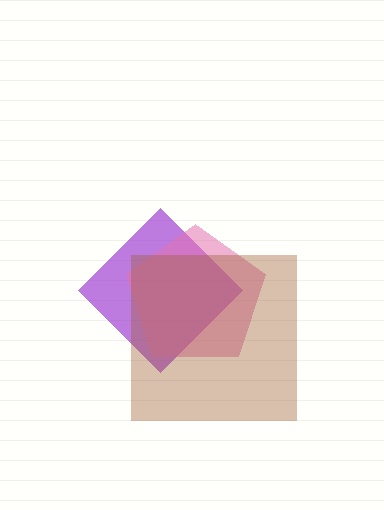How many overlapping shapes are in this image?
There are 3 overlapping shapes in the image.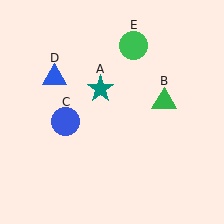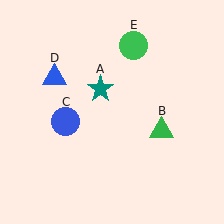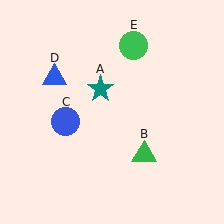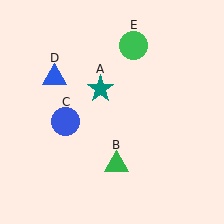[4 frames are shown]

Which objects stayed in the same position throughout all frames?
Teal star (object A) and blue circle (object C) and blue triangle (object D) and green circle (object E) remained stationary.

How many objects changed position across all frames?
1 object changed position: green triangle (object B).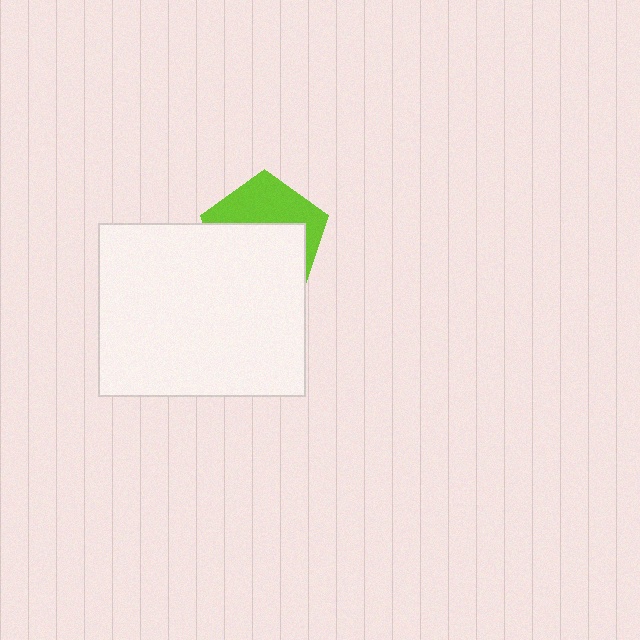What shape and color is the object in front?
The object in front is a white rectangle.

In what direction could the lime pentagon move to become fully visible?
The lime pentagon could move up. That would shift it out from behind the white rectangle entirely.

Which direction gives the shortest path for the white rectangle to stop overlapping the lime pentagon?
Moving down gives the shortest separation.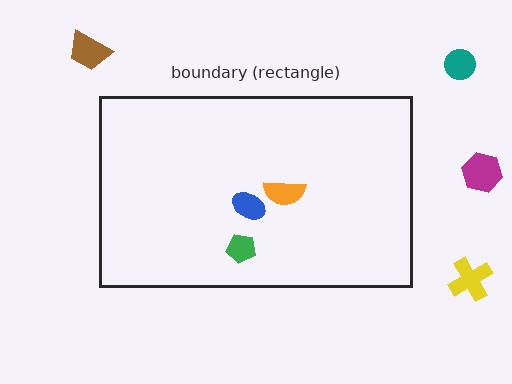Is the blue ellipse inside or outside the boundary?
Inside.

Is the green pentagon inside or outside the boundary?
Inside.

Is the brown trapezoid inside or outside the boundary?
Outside.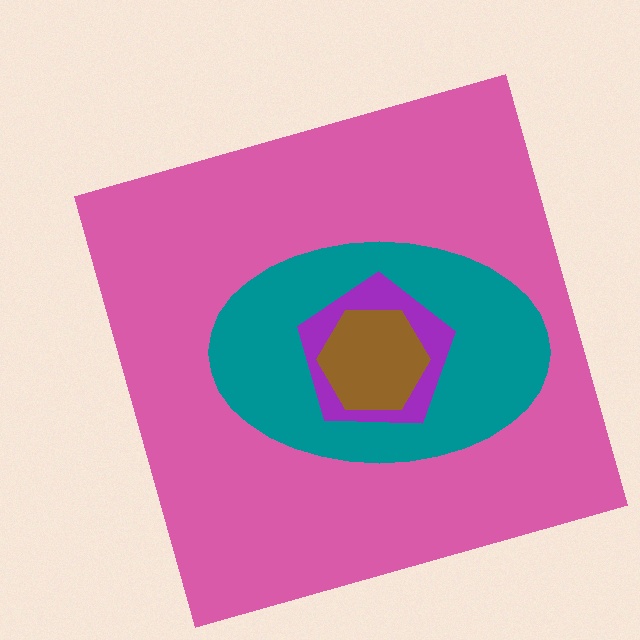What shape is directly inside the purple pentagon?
The brown hexagon.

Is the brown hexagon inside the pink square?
Yes.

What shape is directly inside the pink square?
The teal ellipse.